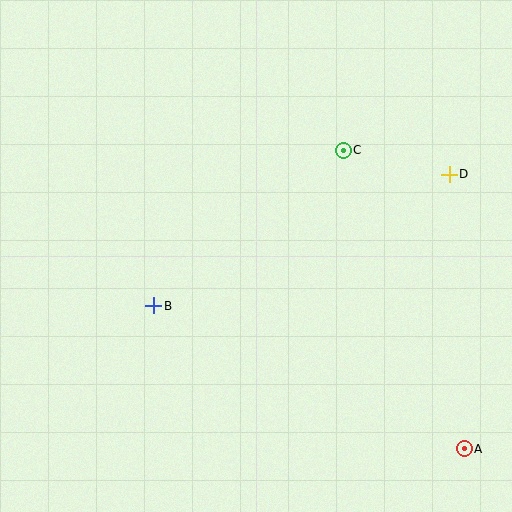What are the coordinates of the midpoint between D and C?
The midpoint between D and C is at (396, 162).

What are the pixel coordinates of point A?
Point A is at (464, 449).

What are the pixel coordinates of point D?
Point D is at (449, 174).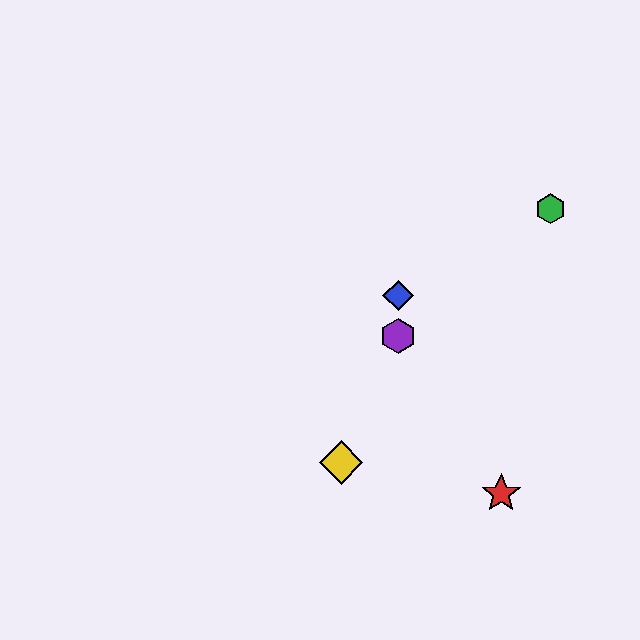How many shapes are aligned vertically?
2 shapes (the blue diamond, the purple hexagon) are aligned vertically.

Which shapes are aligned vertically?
The blue diamond, the purple hexagon are aligned vertically.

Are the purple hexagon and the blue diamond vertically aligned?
Yes, both are at x≈398.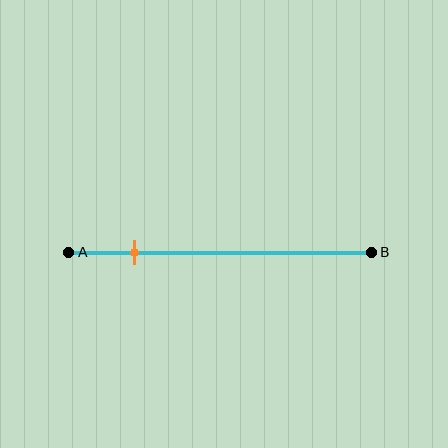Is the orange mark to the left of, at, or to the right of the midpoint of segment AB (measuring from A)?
The orange mark is to the left of the midpoint of segment AB.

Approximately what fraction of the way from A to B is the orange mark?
The orange mark is approximately 20% of the way from A to B.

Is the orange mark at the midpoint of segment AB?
No, the mark is at about 20% from A, not at the 50% midpoint.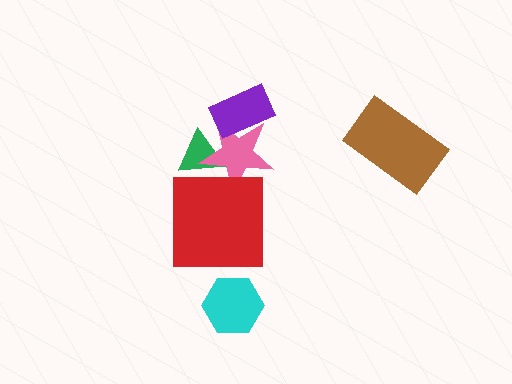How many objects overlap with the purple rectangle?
1 object overlaps with the purple rectangle.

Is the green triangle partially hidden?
Yes, it is partially covered by another shape.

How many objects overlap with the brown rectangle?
0 objects overlap with the brown rectangle.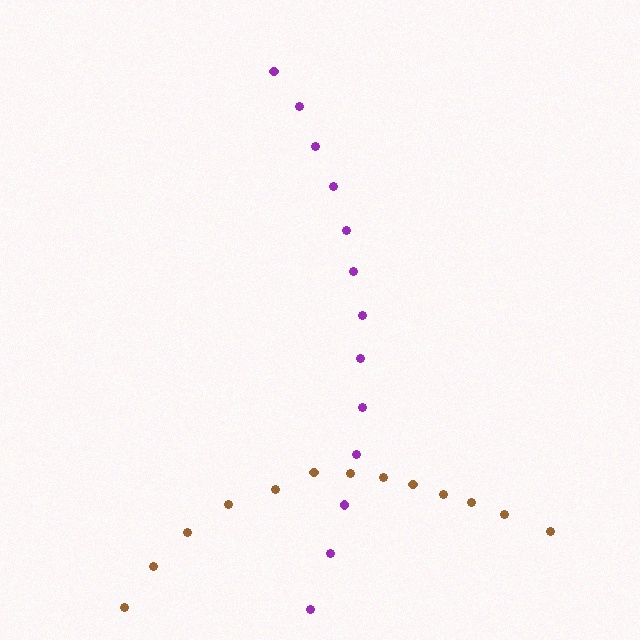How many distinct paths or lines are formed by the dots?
There are 2 distinct paths.